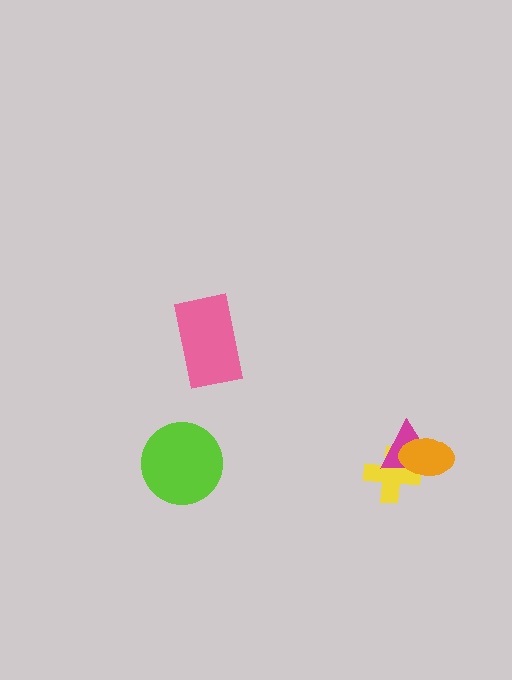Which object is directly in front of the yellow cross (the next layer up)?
The magenta triangle is directly in front of the yellow cross.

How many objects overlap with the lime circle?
0 objects overlap with the lime circle.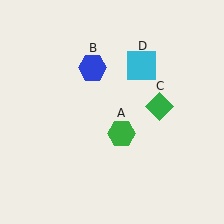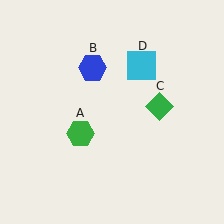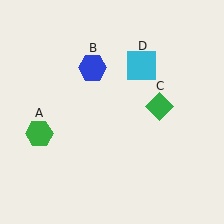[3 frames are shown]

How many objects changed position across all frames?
1 object changed position: green hexagon (object A).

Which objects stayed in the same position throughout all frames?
Blue hexagon (object B) and green diamond (object C) and cyan square (object D) remained stationary.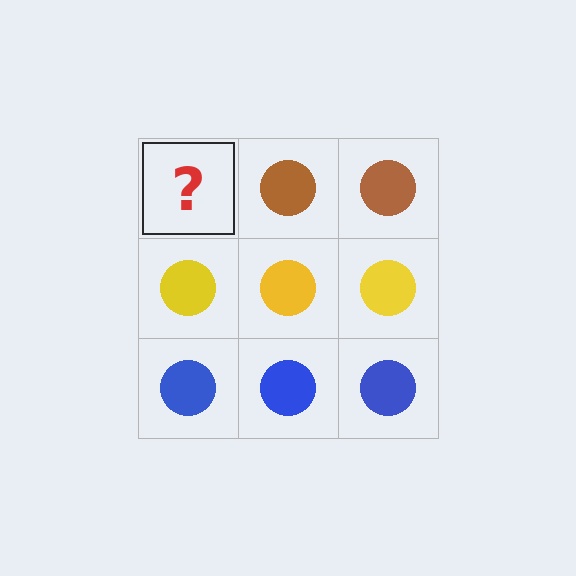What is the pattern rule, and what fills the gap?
The rule is that each row has a consistent color. The gap should be filled with a brown circle.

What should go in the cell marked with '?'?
The missing cell should contain a brown circle.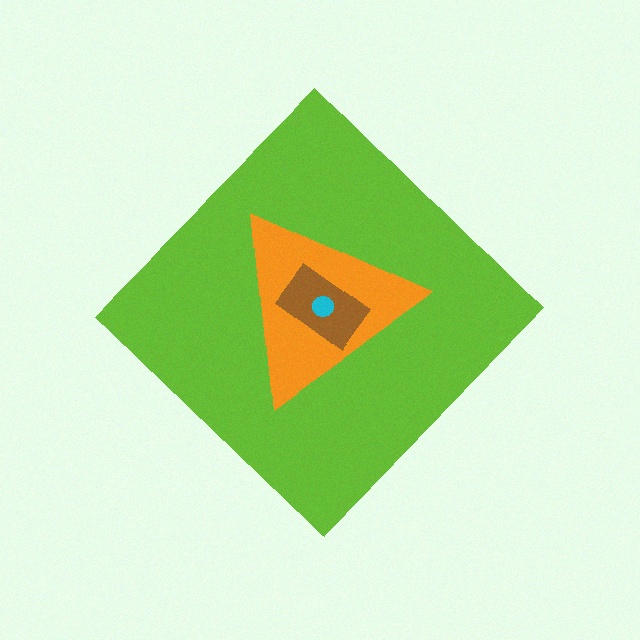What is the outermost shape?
The lime diamond.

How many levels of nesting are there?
4.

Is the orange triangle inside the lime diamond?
Yes.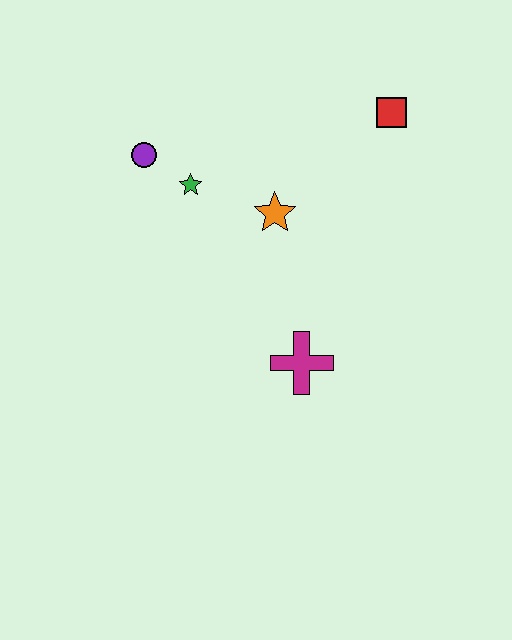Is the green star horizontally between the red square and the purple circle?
Yes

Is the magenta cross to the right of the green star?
Yes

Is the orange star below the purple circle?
Yes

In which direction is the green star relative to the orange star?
The green star is to the left of the orange star.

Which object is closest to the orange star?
The green star is closest to the orange star.